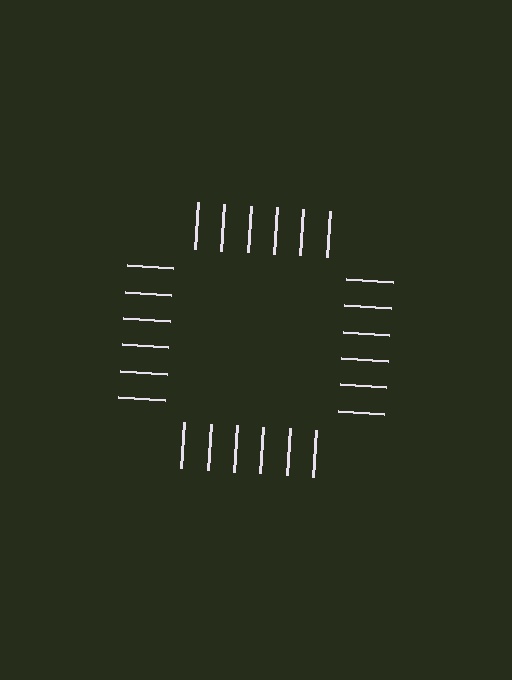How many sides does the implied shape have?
4 sides — the line-ends trace a square.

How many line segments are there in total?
24 — 6 along each of the 4 edges.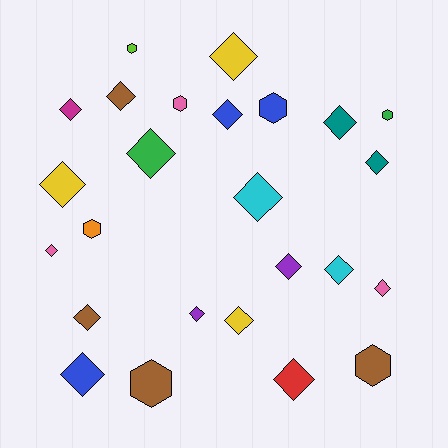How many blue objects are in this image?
There are 3 blue objects.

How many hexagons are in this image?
There are 7 hexagons.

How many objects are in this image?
There are 25 objects.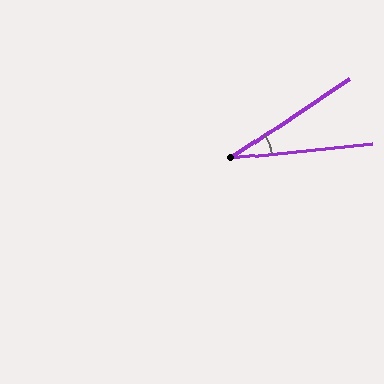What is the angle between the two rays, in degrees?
Approximately 28 degrees.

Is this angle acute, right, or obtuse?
It is acute.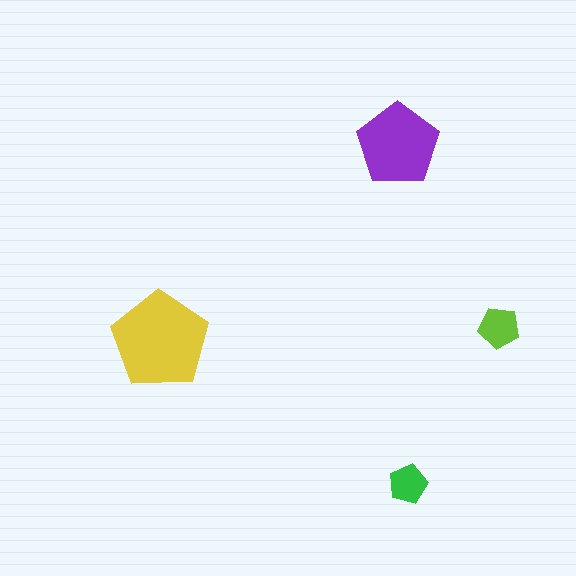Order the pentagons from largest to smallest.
the yellow one, the purple one, the lime one, the green one.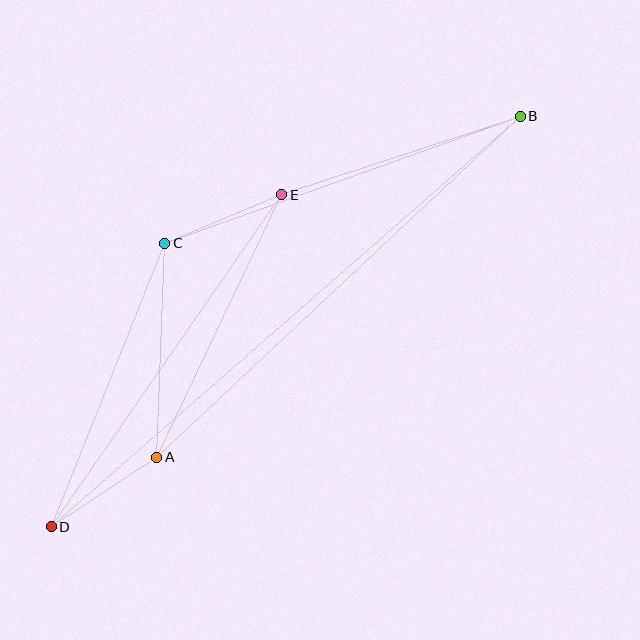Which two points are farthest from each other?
Points B and D are farthest from each other.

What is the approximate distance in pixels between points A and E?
The distance between A and E is approximately 291 pixels.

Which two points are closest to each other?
Points A and D are closest to each other.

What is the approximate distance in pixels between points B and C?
The distance between B and C is approximately 378 pixels.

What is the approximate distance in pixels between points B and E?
The distance between B and E is approximately 251 pixels.